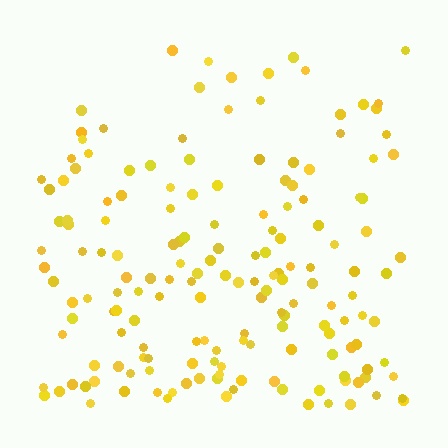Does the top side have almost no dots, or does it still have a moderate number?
Still a moderate number, just noticeably fewer than the bottom.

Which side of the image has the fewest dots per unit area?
The top.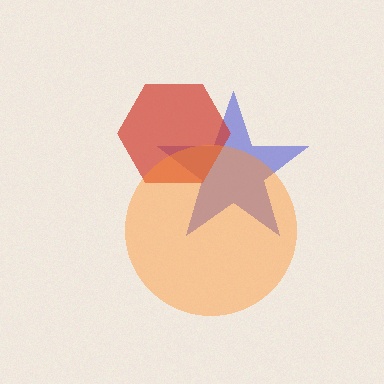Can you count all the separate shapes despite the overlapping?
Yes, there are 3 separate shapes.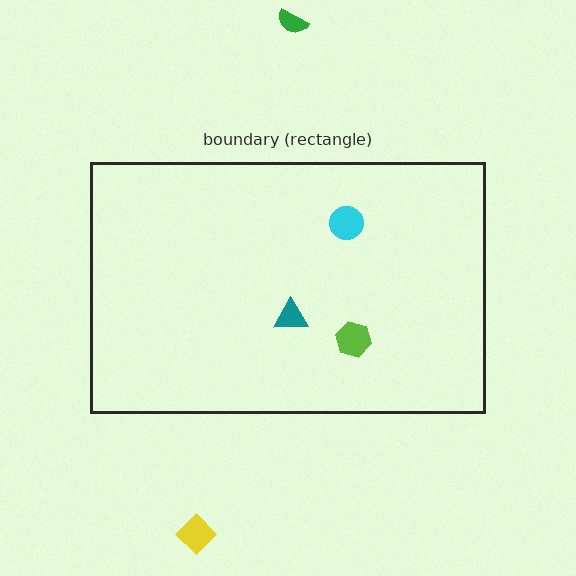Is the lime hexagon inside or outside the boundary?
Inside.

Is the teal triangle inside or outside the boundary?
Inside.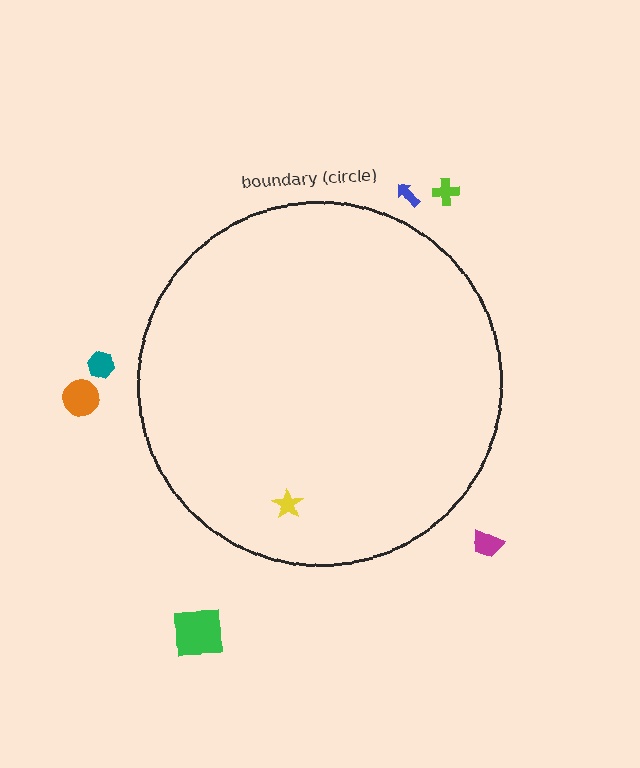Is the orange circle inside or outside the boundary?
Outside.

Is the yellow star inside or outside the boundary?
Inside.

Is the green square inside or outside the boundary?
Outside.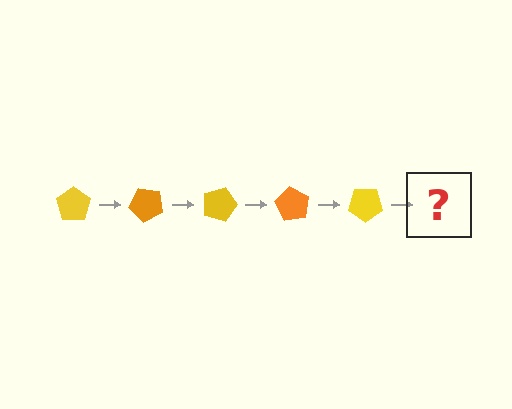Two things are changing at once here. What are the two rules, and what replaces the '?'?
The two rules are that it rotates 45 degrees each step and the color cycles through yellow and orange. The '?' should be an orange pentagon, rotated 225 degrees from the start.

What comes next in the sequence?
The next element should be an orange pentagon, rotated 225 degrees from the start.